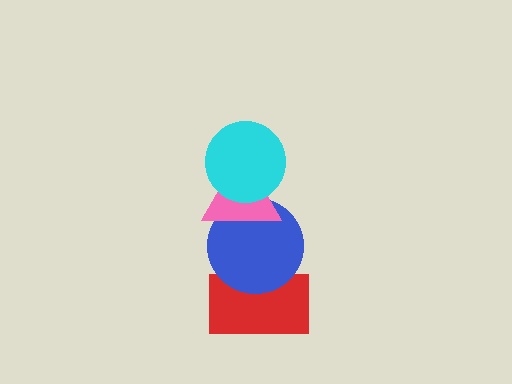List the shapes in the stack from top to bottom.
From top to bottom: the cyan circle, the pink triangle, the blue circle, the red rectangle.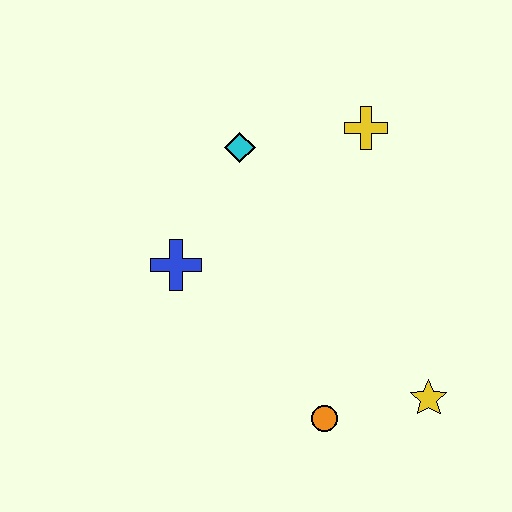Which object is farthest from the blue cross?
The yellow star is farthest from the blue cross.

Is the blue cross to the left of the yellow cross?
Yes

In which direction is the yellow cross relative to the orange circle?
The yellow cross is above the orange circle.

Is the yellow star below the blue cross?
Yes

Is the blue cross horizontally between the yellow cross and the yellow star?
No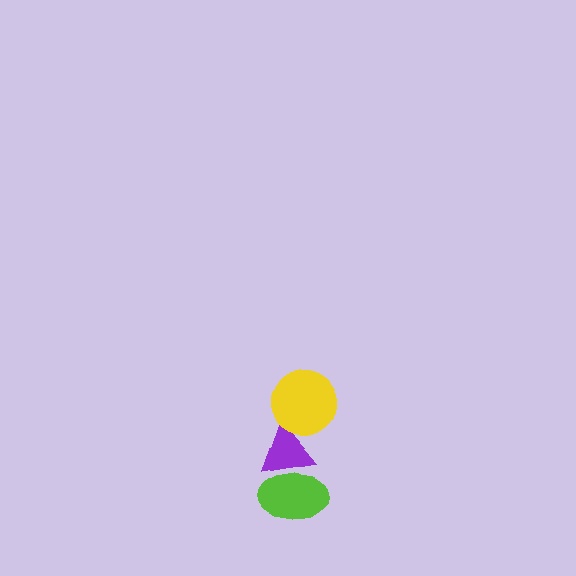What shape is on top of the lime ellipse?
The purple triangle is on top of the lime ellipse.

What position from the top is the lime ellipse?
The lime ellipse is 3rd from the top.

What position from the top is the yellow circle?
The yellow circle is 1st from the top.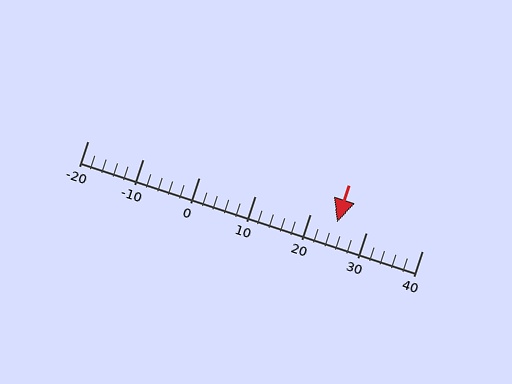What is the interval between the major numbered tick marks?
The major tick marks are spaced 10 units apart.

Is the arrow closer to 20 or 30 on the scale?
The arrow is closer to 20.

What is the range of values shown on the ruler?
The ruler shows values from -20 to 40.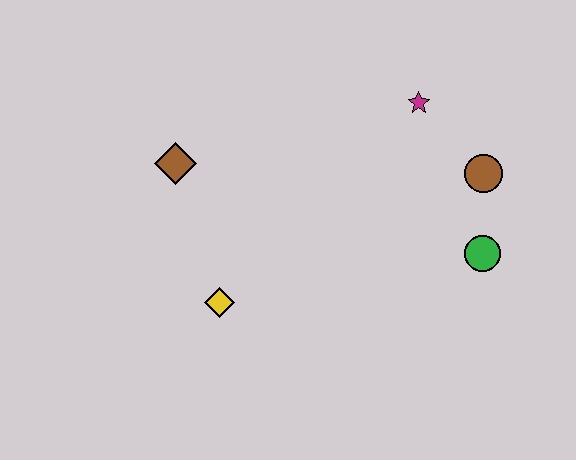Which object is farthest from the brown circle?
The brown diamond is farthest from the brown circle.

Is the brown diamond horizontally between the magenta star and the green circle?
No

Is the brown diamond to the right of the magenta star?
No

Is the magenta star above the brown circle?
Yes